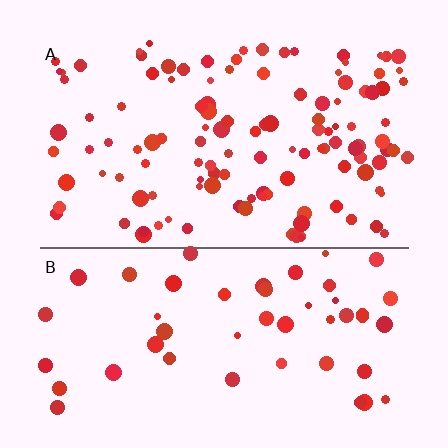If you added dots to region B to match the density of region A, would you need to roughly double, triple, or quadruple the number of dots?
Approximately double.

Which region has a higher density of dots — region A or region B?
A (the top).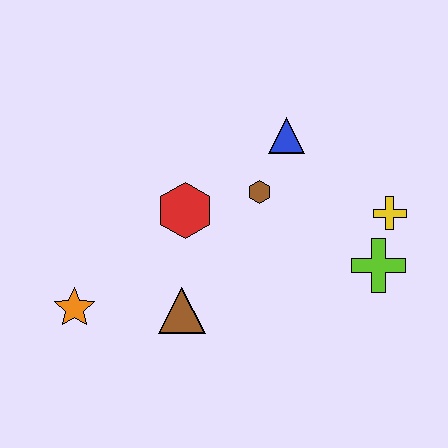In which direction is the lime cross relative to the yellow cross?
The lime cross is below the yellow cross.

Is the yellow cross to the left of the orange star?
No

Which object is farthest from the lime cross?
The orange star is farthest from the lime cross.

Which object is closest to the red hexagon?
The brown hexagon is closest to the red hexagon.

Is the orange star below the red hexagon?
Yes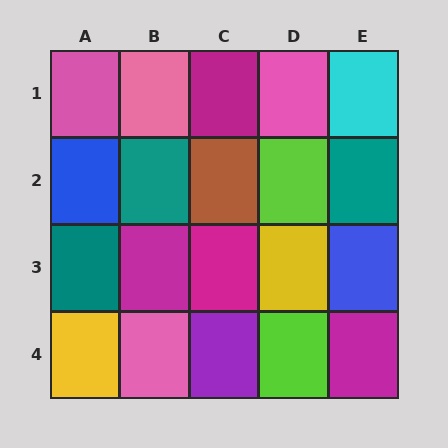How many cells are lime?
2 cells are lime.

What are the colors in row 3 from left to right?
Teal, magenta, magenta, yellow, blue.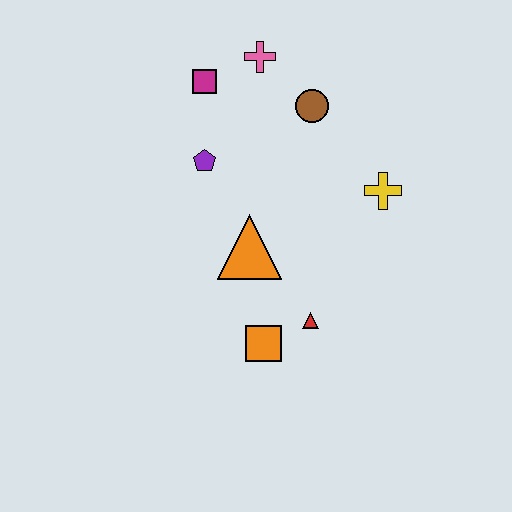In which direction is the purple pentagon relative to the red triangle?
The purple pentagon is above the red triangle.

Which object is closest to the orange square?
The red triangle is closest to the orange square.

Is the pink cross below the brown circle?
No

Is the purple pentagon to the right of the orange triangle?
No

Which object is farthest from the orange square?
The pink cross is farthest from the orange square.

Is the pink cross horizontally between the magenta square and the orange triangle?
No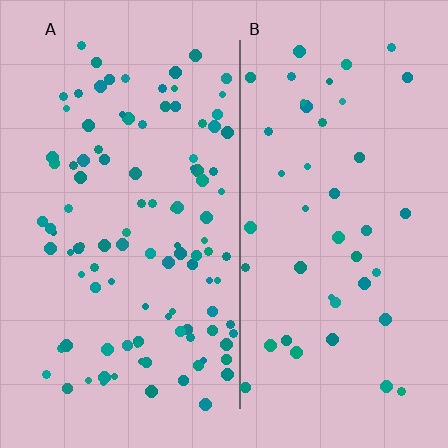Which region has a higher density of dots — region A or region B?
A (the left).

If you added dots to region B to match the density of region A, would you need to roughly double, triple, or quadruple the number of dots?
Approximately double.